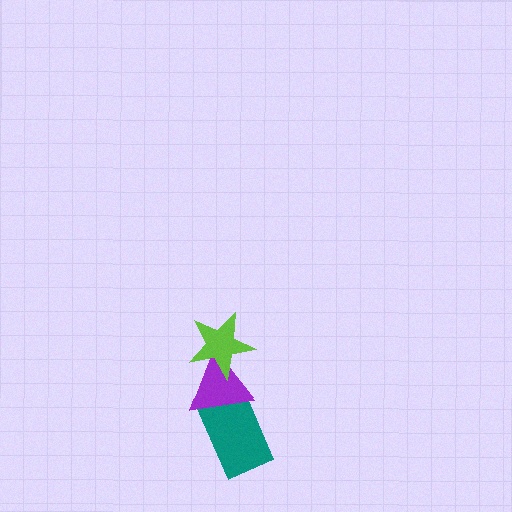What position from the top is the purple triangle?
The purple triangle is 2nd from the top.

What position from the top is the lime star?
The lime star is 1st from the top.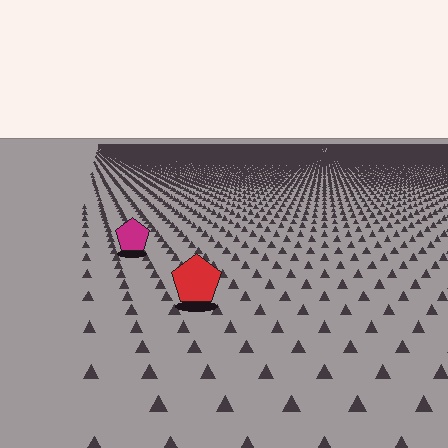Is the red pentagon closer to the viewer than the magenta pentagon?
Yes. The red pentagon is closer — you can tell from the texture gradient: the ground texture is coarser near it.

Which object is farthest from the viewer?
The magenta pentagon is farthest from the viewer. It appears smaller and the ground texture around it is denser.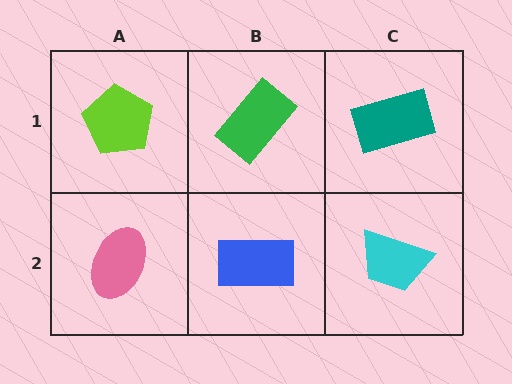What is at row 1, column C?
A teal rectangle.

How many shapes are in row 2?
3 shapes.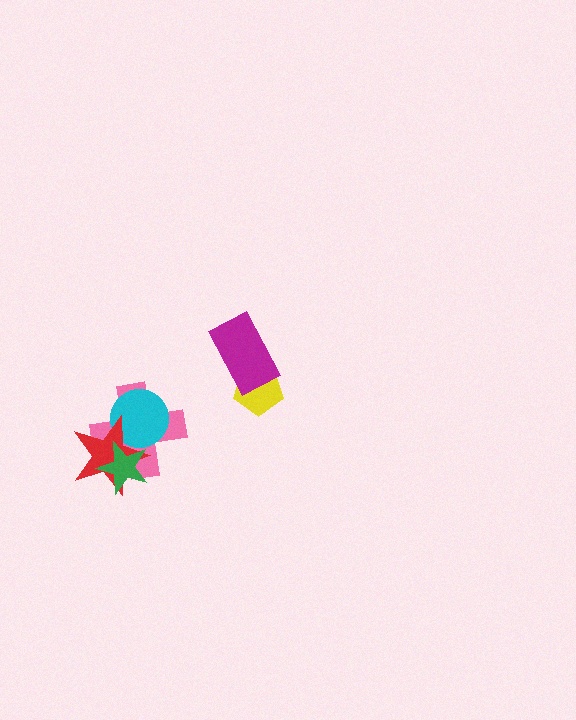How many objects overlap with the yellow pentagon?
1 object overlaps with the yellow pentagon.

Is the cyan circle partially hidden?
Yes, it is partially covered by another shape.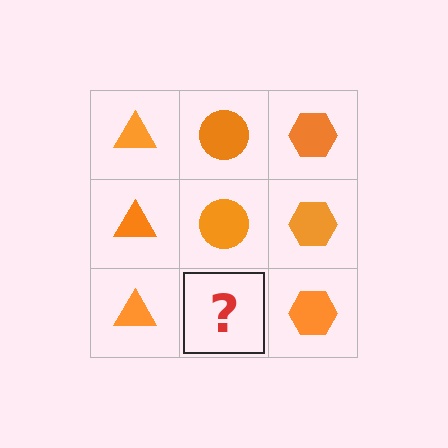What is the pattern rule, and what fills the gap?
The rule is that each column has a consistent shape. The gap should be filled with an orange circle.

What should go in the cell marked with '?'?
The missing cell should contain an orange circle.